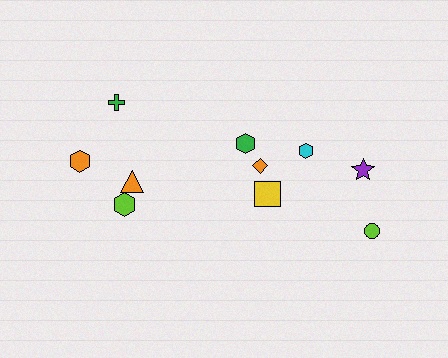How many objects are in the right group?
There are 6 objects.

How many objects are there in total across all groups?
There are 10 objects.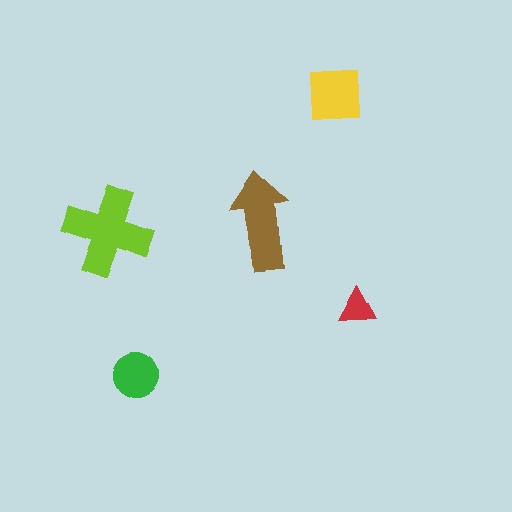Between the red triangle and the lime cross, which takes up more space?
The lime cross.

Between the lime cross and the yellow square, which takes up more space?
The lime cross.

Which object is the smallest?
The red triangle.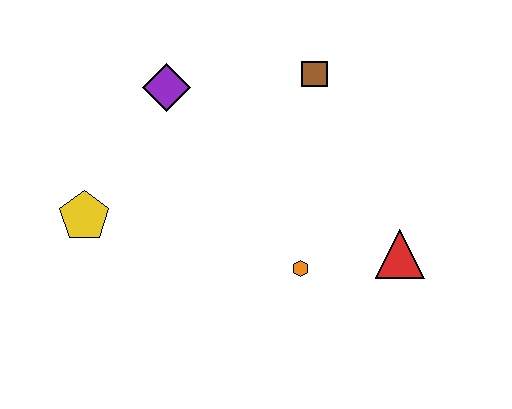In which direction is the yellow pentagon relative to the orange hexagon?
The yellow pentagon is to the left of the orange hexagon.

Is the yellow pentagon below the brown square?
Yes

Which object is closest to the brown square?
The purple diamond is closest to the brown square.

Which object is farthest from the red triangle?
The yellow pentagon is farthest from the red triangle.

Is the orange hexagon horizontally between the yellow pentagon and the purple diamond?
No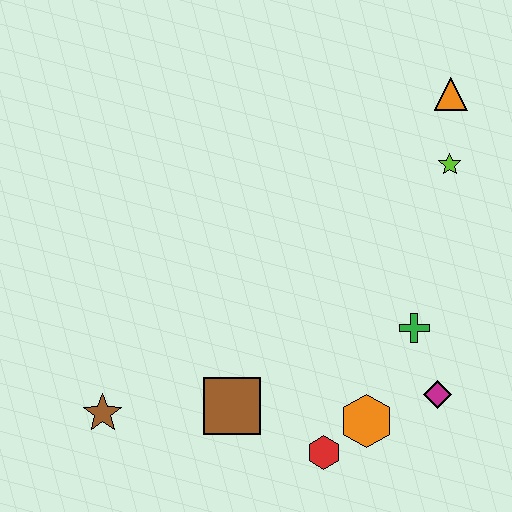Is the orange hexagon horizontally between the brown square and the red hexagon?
No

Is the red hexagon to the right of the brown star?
Yes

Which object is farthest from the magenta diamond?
The brown star is farthest from the magenta diamond.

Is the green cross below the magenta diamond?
No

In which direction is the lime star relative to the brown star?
The lime star is to the right of the brown star.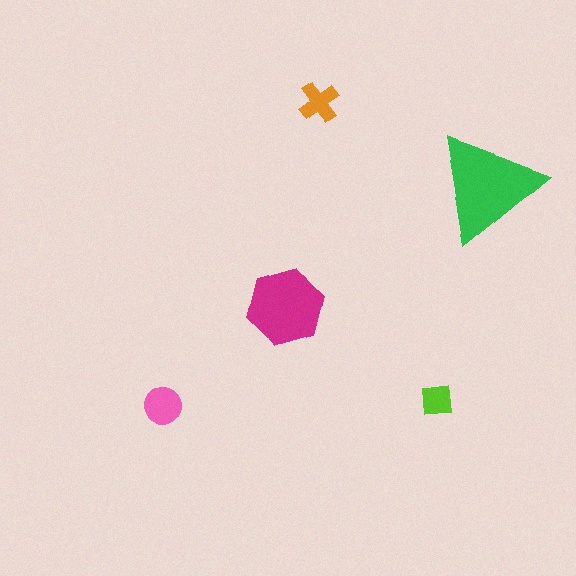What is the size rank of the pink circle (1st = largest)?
3rd.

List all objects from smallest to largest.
The lime square, the orange cross, the pink circle, the magenta hexagon, the green triangle.